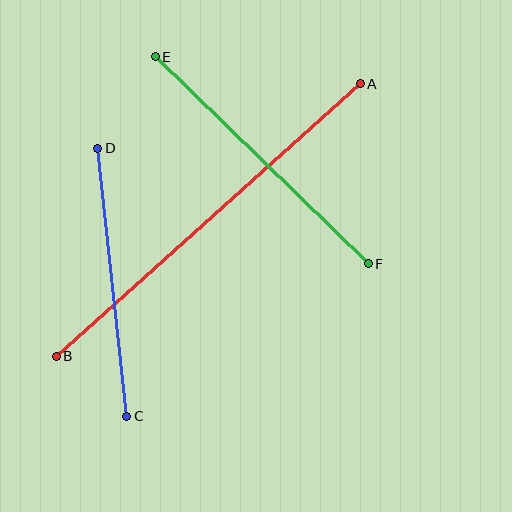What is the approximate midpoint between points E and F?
The midpoint is at approximately (262, 160) pixels.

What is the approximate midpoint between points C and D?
The midpoint is at approximately (112, 282) pixels.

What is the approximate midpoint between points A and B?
The midpoint is at approximately (208, 220) pixels.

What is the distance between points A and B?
The distance is approximately 409 pixels.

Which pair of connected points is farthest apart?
Points A and B are farthest apart.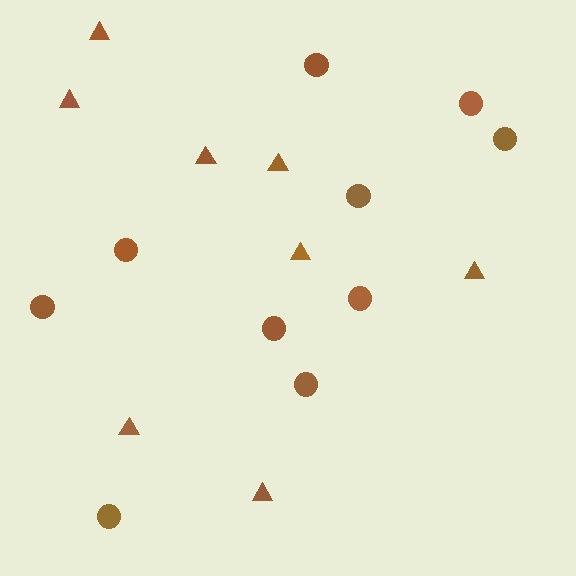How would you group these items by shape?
There are 2 groups: one group of circles (10) and one group of triangles (8).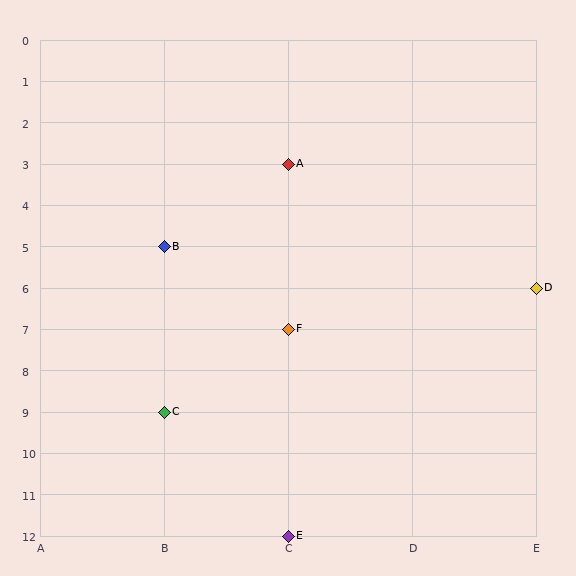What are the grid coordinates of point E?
Point E is at grid coordinates (C, 12).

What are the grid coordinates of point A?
Point A is at grid coordinates (C, 3).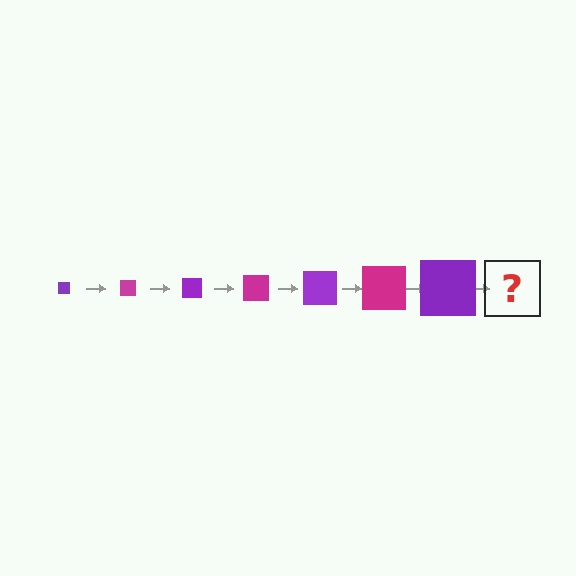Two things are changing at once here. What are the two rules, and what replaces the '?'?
The two rules are that the square grows larger each step and the color cycles through purple and magenta. The '?' should be a magenta square, larger than the previous one.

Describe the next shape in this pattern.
It should be a magenta square, larger than the previous one.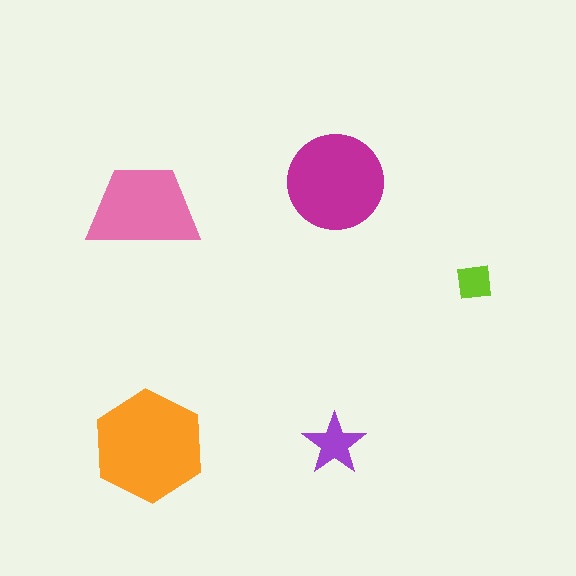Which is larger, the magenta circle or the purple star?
The magenta circle.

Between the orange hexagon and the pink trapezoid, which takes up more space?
The orange hexagon.